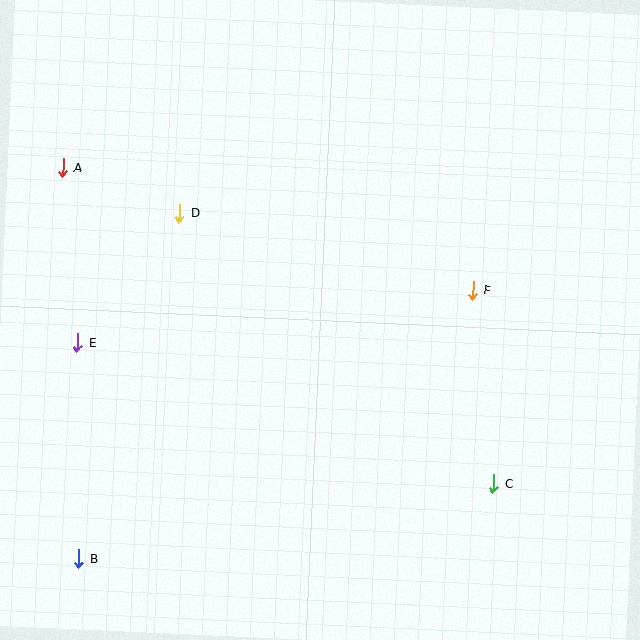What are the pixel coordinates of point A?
Point A is at (63, 167).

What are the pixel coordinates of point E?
Point E is at (77, 342).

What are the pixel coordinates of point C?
Point C is at (493, 483).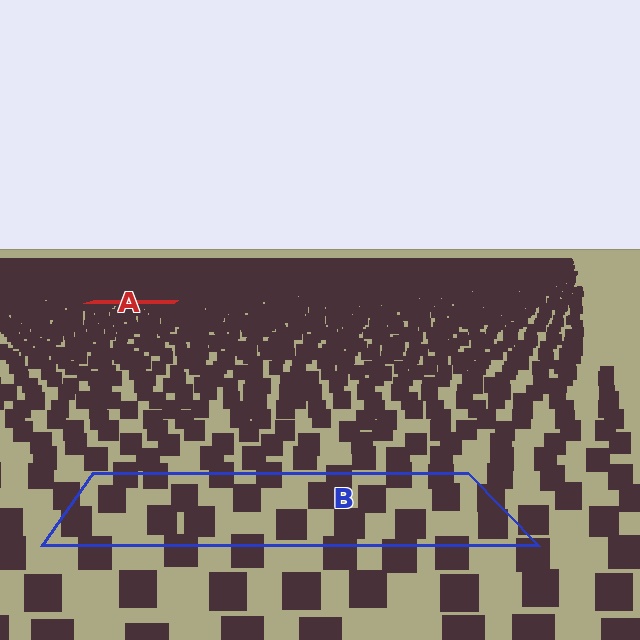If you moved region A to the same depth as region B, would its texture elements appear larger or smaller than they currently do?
They would appear larger. At a closer depth, the same texture elements are projected at a bigger on-screen size.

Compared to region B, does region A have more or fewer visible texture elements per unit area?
Region A has more texture elements per unit area — they are packed more densely because it is farther away.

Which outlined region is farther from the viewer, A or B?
Region A is farther from the viewer — the texture elements inside it appear smaller and more densely packed.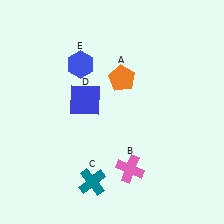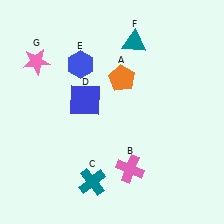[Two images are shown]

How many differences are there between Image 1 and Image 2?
There are 2 differences between the two images.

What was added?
A teal triangle (F), a pink star (G) were added in Image 2.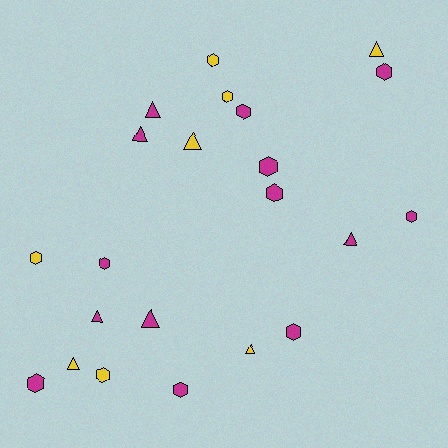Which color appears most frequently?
Magenta, with 14 objects.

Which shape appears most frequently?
Hexagon, with 13 objects.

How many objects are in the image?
There are 22 objects.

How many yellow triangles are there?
There are 4 yellow triangles.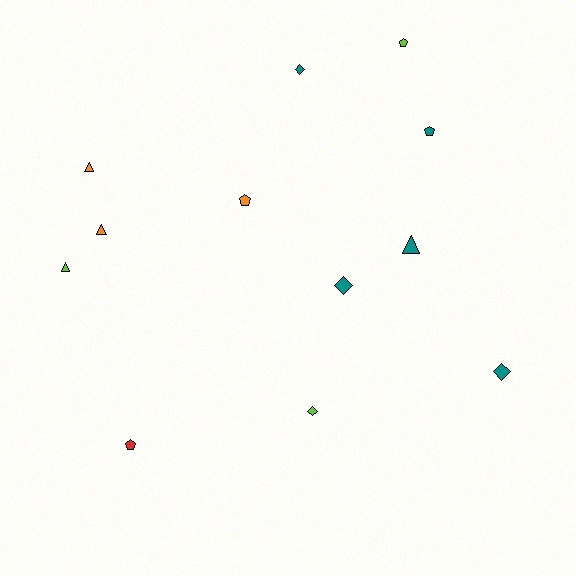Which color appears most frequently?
Teal, with 5 objects.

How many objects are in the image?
There are 12 objects.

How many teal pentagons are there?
There is 1 teal pentagon.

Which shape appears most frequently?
Triangle, with 4 objects.